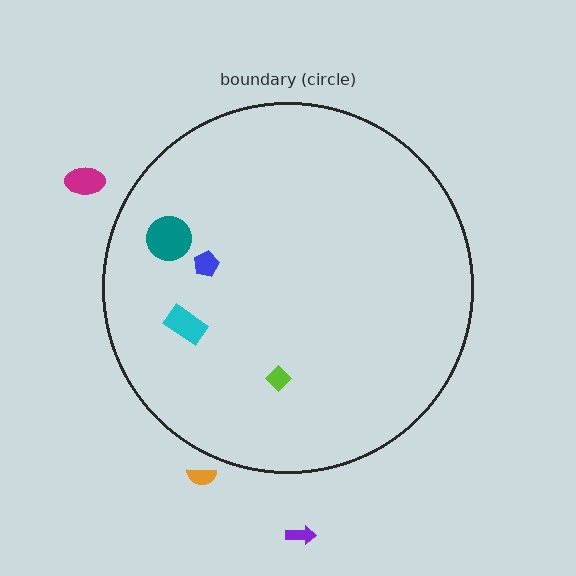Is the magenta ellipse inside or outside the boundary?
Outside.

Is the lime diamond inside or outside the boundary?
Inside.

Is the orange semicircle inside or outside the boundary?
Outside.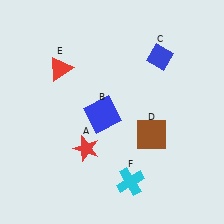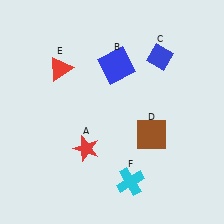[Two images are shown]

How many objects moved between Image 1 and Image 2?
1 object moved between the two images.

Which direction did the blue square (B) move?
The blue square (B) moved up.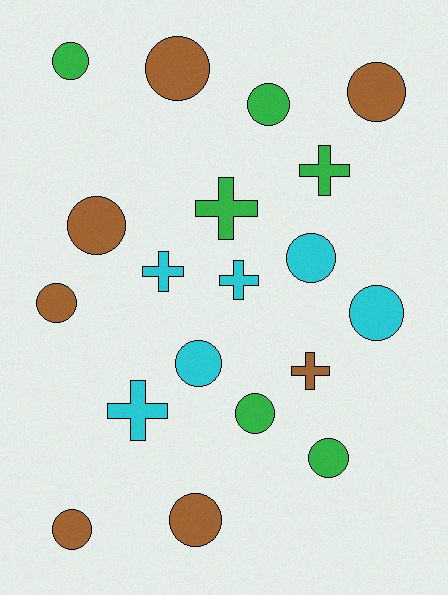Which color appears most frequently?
Brown, with 7 objects.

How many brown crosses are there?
There is 1 brown cross.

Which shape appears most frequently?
Circle, with 13 objects.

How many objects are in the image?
There are 19 objects.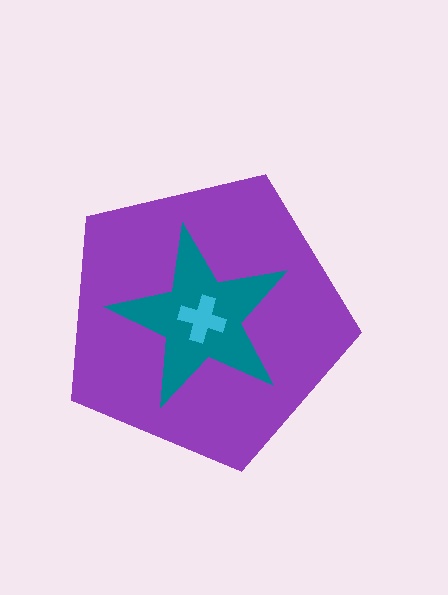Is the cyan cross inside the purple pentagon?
Yes.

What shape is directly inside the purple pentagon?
The teal star.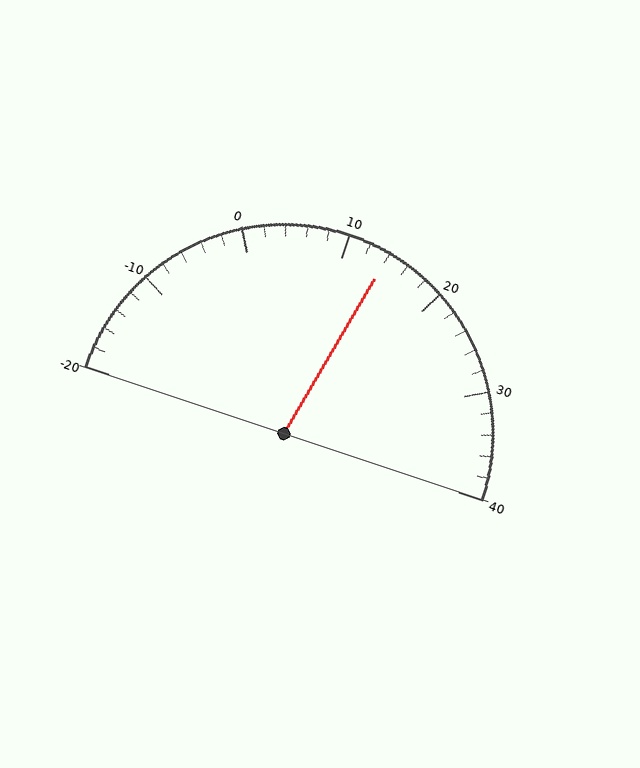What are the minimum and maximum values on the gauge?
The gauge ranges from -20 to 40.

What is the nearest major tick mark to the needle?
The nearest major tick mark is 10.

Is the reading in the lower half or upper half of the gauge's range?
The reading is in the upper half of the range (-20 to 40).